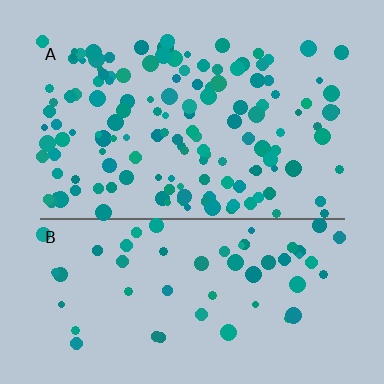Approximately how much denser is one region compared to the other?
Approximately 2.4× — region A over region B.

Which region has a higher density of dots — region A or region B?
A (the top).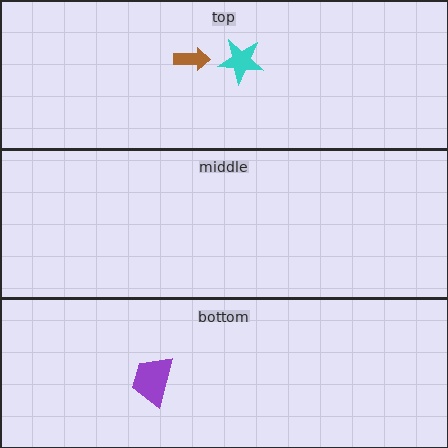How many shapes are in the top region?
2.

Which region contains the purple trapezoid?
The bottom region.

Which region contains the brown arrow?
The top region.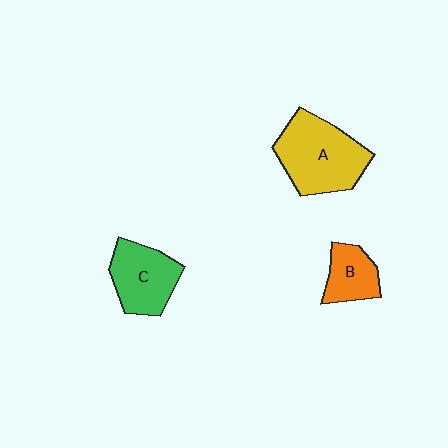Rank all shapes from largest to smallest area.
From largest to smallest: A (yellow), C (green), B (orange).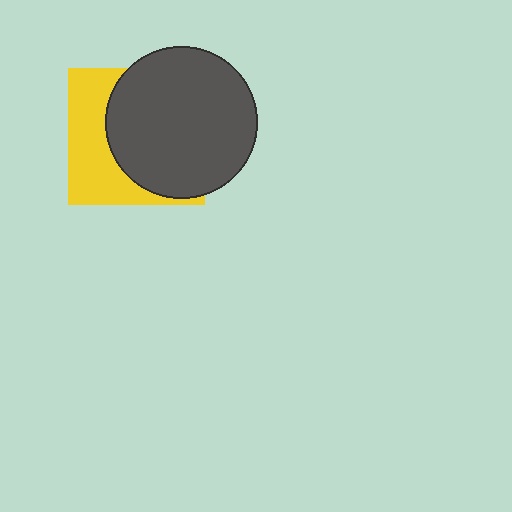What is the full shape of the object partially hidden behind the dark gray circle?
The partially hidden object is a yellow square.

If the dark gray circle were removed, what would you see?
You would see the complete yellow square.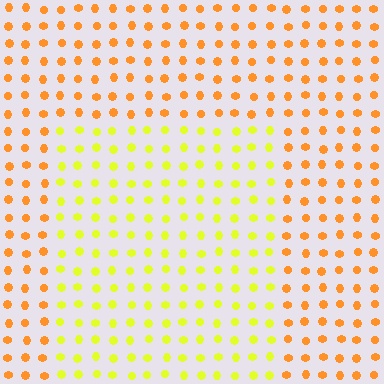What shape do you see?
I see a rectangle.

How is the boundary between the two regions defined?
The boundary is defined purely by a slight shift in hue (about 38 degrees). Spacing, size, and orientation are identical on both sides.